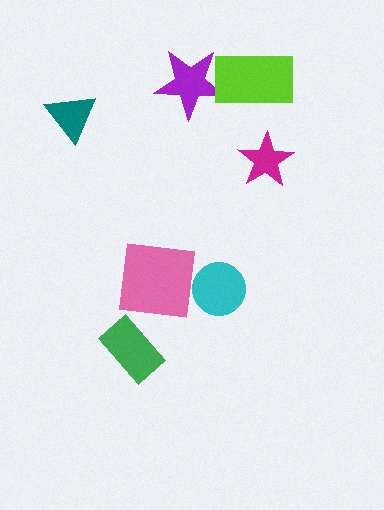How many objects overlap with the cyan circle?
1 object overlaps with the cyan circle.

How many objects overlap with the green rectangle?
0 objects overlap with the green rectangle.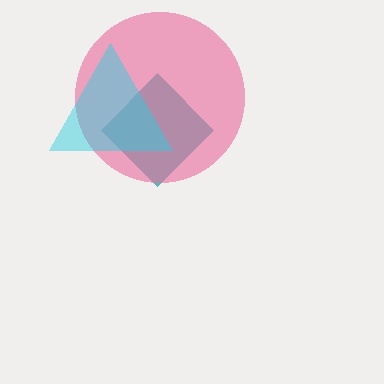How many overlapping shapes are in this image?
There are 3 overlapping shapes in the image.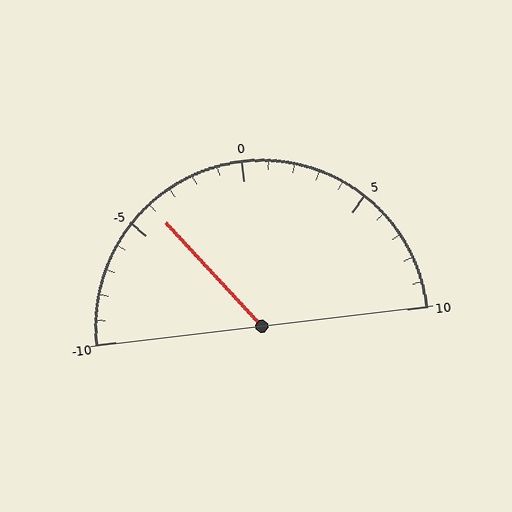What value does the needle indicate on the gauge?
The needle indicates approximately -4.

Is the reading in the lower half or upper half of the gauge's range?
The reading is in the lower half of the range (-10 to 10).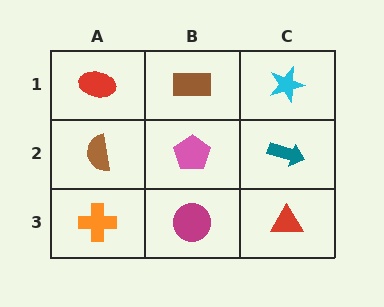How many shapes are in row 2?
3 shapes.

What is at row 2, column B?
A pink pentagon.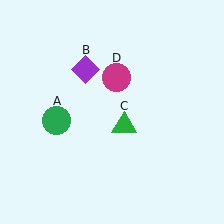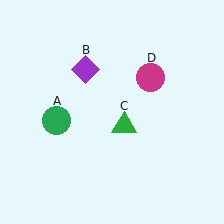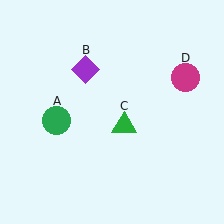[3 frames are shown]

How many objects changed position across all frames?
1 object changed position: magenta circle (object D).